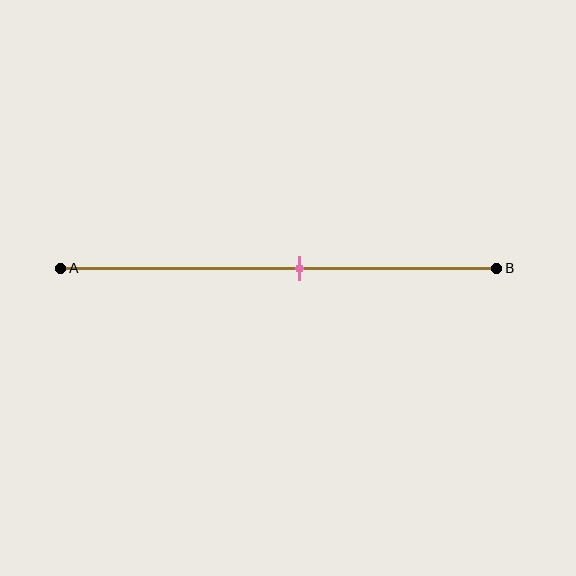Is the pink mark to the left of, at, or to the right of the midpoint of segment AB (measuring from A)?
The pink mark is to the right of the midpoint of segment AB.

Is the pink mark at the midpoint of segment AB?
No, the mark is at about 55% from A, not at the 50% midpoint.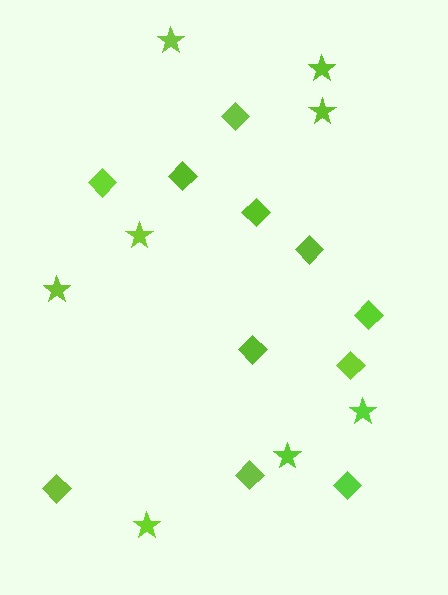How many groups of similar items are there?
There are 2 groups: one group of stars (8) and one group of diamonds (11).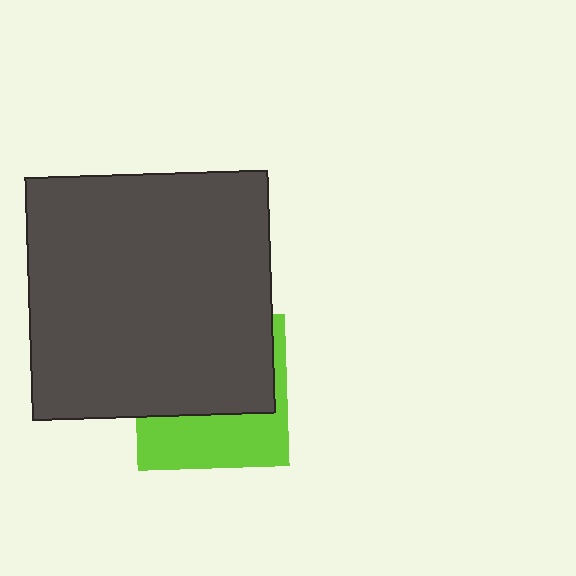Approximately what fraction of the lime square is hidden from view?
Roughly 61% of the lime square is hidden behind the dark gray square.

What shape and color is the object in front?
The object in front is a dark gray square.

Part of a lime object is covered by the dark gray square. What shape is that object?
It is a square.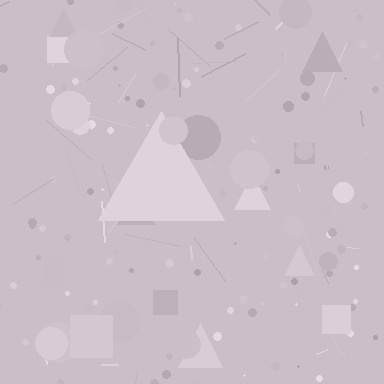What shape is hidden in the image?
A triangle is hidden in the image.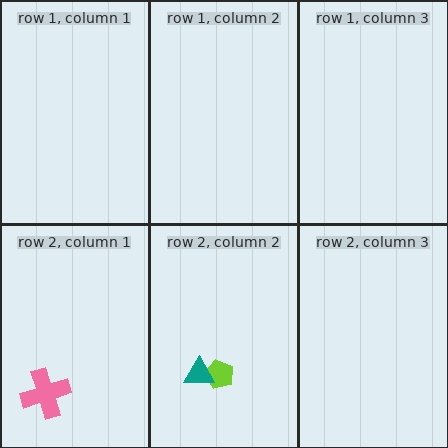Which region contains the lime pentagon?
The row 2, column 2 region.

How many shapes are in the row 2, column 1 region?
1.